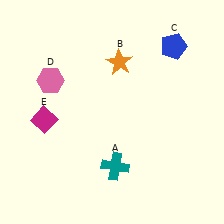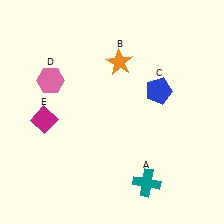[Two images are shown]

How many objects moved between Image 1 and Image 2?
2 objects moved between the two images.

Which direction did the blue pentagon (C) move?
The blue pentagon (C) moved down.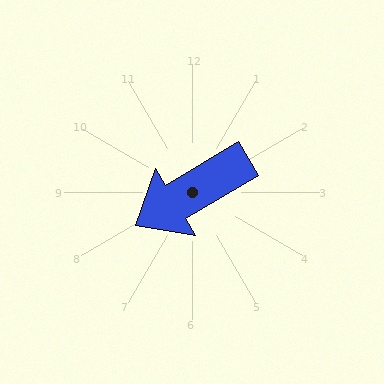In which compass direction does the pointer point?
Southwest.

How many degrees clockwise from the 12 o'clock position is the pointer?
Approximately 239 degrees.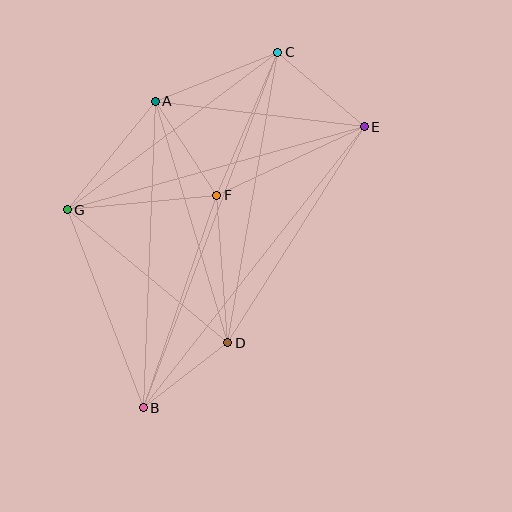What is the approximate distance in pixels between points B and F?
The distance between B and F is approximately 225 pixels.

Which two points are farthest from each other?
Points B and C are farthest from each other.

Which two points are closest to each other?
Points B and D are closest to each other.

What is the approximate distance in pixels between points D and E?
The distance between D and E is approximately 256 pixels.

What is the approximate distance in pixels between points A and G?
The distance between A and G is approximately 139 pixels.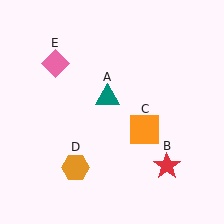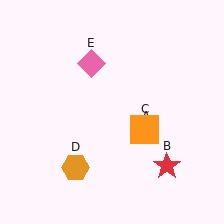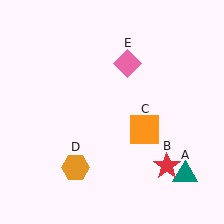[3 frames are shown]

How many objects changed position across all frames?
2 objects changed position: teal triangle (object A), pink diamond (object E).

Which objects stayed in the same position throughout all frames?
Red star (object B) and orange square (object C) and orange hexagon (object D) remained stationary.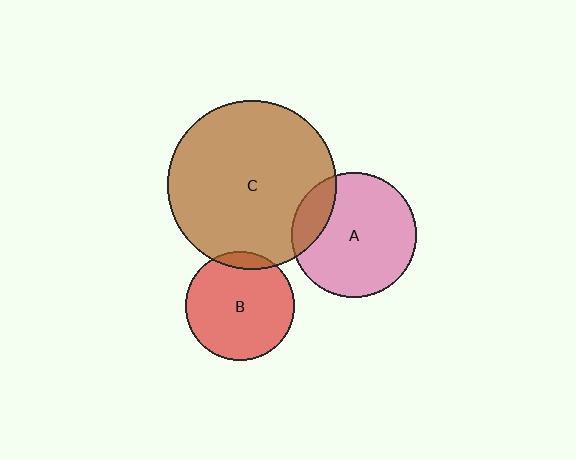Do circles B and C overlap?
Yes.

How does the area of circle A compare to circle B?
Approximately 1.3 times.